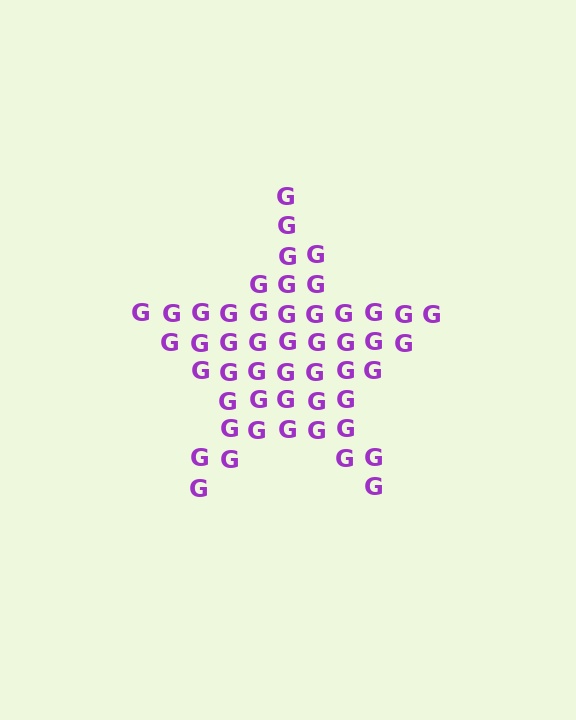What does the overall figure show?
The overall figure shows a star.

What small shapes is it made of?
It is made of small letter G's.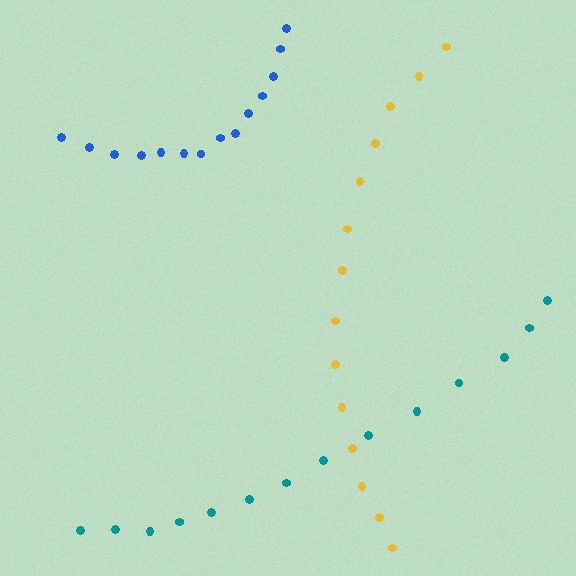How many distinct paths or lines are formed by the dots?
There are 3 distinct paths.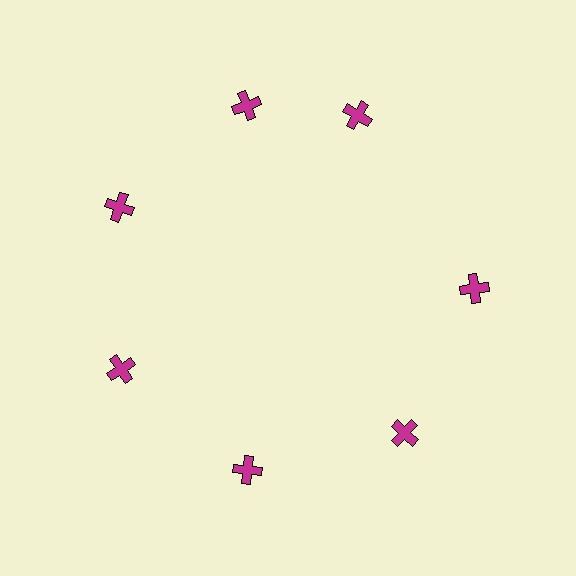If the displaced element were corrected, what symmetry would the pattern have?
It would have 7-fold rotational symmetry — the pattern would map onto itself every 51 degrees.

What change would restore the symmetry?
The symmetry would be restored by rotating it back into even spacing with its neighbors so that all 7 crosses sit at equal angles and equal distance from the center.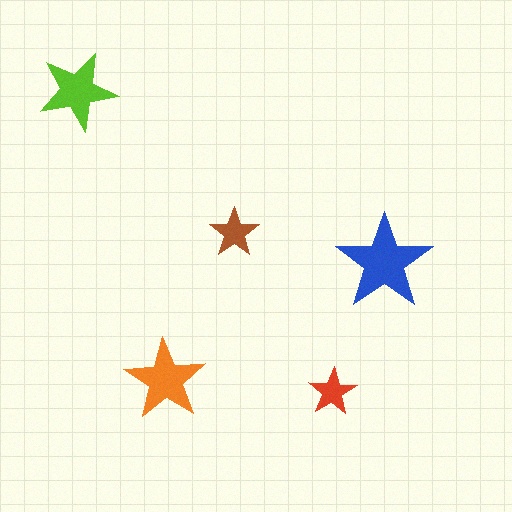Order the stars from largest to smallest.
the blue one, the orange one, the lime one, the brown one, the red one.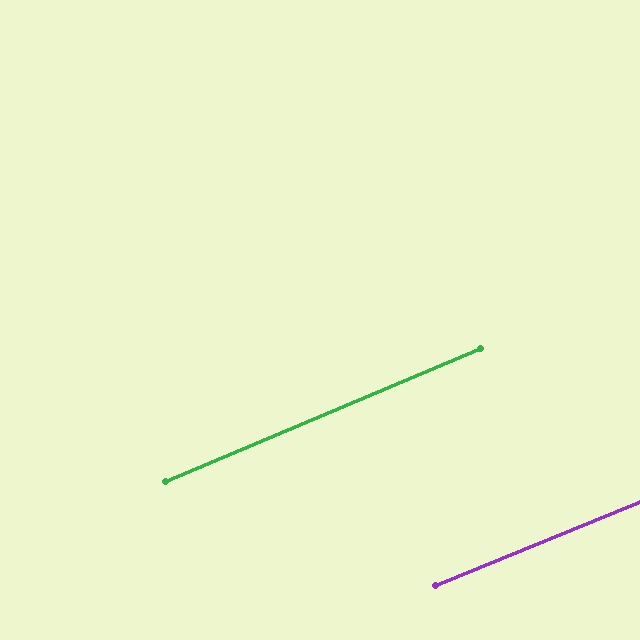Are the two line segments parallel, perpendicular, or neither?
Parallel — their directions differ by only 0.6°.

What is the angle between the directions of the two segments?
Approximately 1 degree.